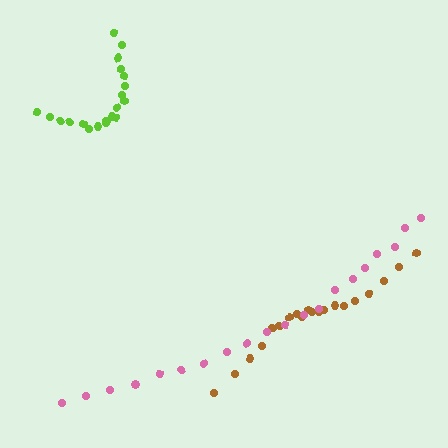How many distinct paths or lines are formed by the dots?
There are 3 distinct paths.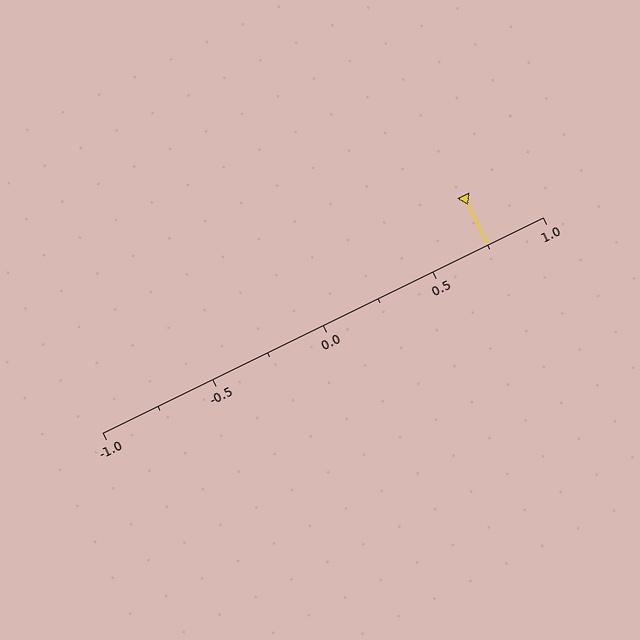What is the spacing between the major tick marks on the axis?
The major ticks are spaced 0.5 apart.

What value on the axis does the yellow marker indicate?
The marker indicates approximately 0.75.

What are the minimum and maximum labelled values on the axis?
The axis runs from -1.0 to 1.0.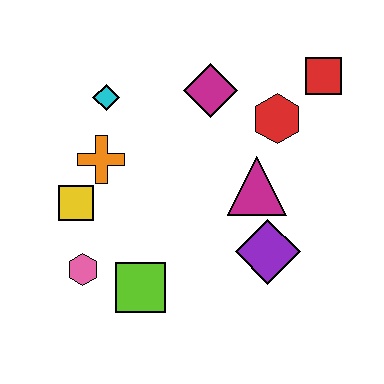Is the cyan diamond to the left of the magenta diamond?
Yes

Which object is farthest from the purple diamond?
The cyan diamond is farthest from the purple diamond.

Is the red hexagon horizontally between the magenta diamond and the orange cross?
No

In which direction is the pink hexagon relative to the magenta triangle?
The pink hexagon is to the left of the magenta triangle.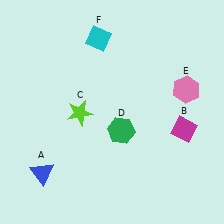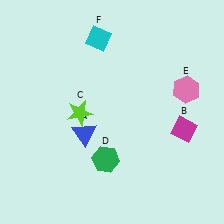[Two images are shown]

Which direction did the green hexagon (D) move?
The green hexagon (D) moved down.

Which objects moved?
The objects that moved are: the blue triangle (A), the green hexagon (D).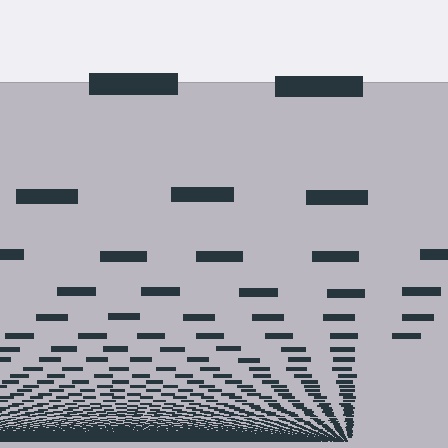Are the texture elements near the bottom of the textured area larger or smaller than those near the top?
Smaller. The gradient is inverted — elements near the bottom are smaller and denser.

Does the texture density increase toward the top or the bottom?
Density increases toward the bottom.